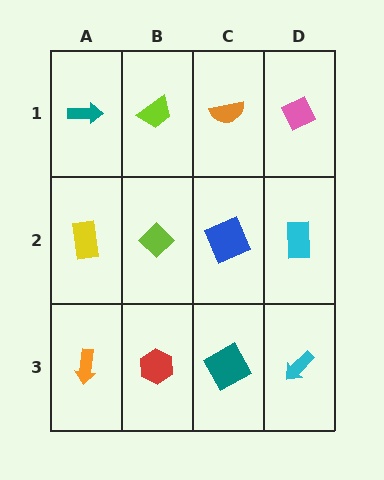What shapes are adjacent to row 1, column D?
A cyan rectangle (row 2, column D), an orange semicircle (row 1, column C).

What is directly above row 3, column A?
A yellow rectangle.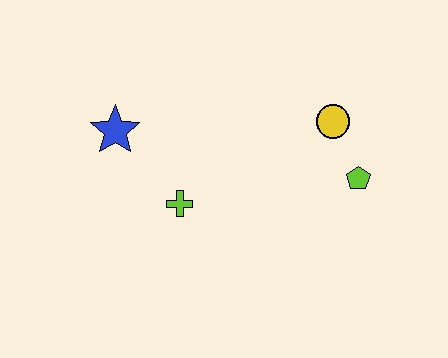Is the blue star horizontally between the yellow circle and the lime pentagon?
No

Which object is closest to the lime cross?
The blue star is closest to the lime cross.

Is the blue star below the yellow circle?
Yes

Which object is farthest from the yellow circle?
The blue star is farthest from the yellow circle.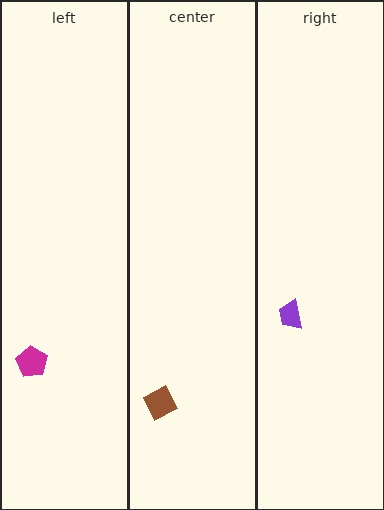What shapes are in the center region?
The brown diamond.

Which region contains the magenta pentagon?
The left region.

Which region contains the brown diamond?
The center region.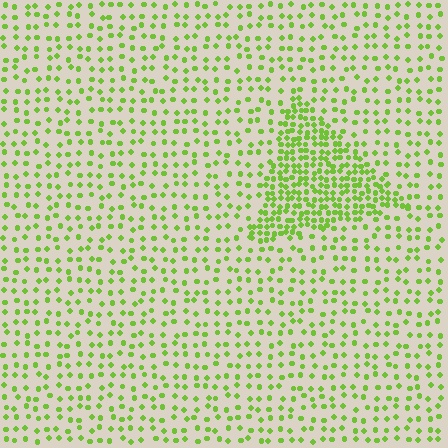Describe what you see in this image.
The image contains small lime elements arranged at two different densities. A triangle-shaped region is visible where the elements are more densely packed than the surrounding area.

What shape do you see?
I see a triangle.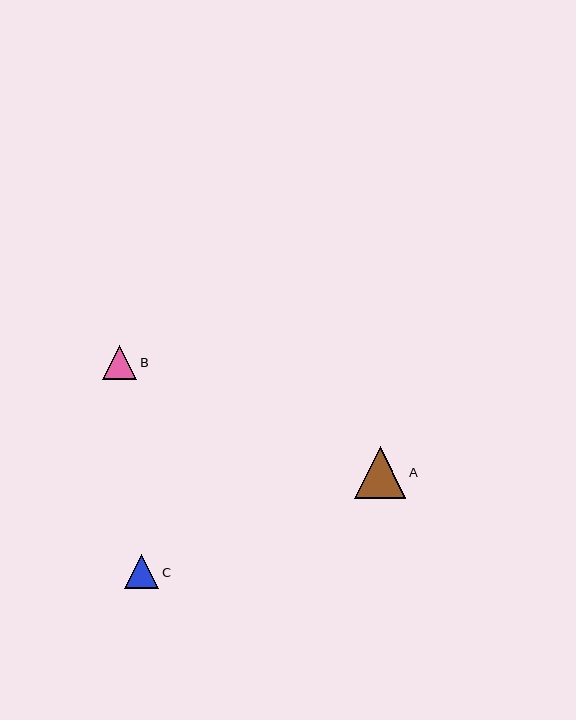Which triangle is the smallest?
Triangle B is the smallest with a size of approximately 34 pixels.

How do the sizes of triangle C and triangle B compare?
Triangle C and triangle B are approximately the same size.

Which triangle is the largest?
Triangle A is the largest with a size of approximately 51 pixels.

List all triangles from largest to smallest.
From largest to smallest: A, C, B.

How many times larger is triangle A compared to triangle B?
Triangle A is approximately 1.5 times the size of triangle B.